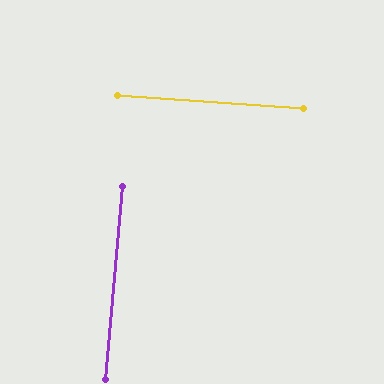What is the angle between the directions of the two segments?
Approximately 89 degrees.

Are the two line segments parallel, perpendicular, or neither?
Perpendicular — they meet at approximately 89°.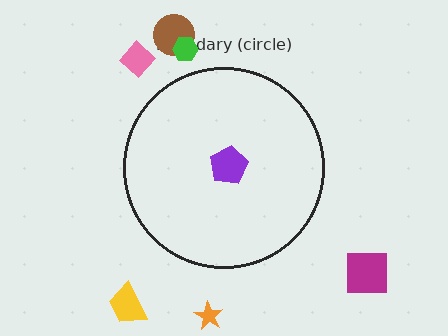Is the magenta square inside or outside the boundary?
Outside.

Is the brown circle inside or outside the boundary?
Outside.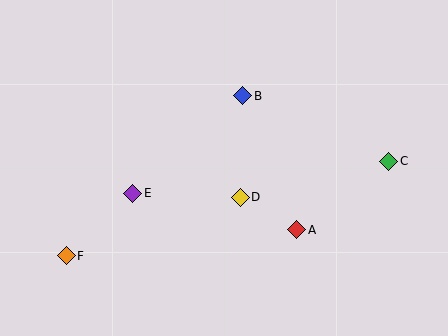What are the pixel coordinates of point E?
Point E is at (133, 193).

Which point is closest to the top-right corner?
Point C is closest to the top-right corner.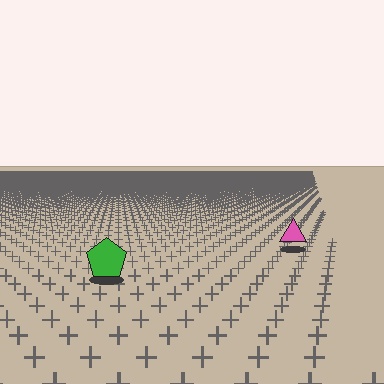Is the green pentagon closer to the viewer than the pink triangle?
Yes. The green pentagon is closer — you can tell from the texture gradient: the ground texture is coarser near it.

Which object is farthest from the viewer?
The pink triangle is farthest from the viewer. It appears smaller and the ground texture around it is denser.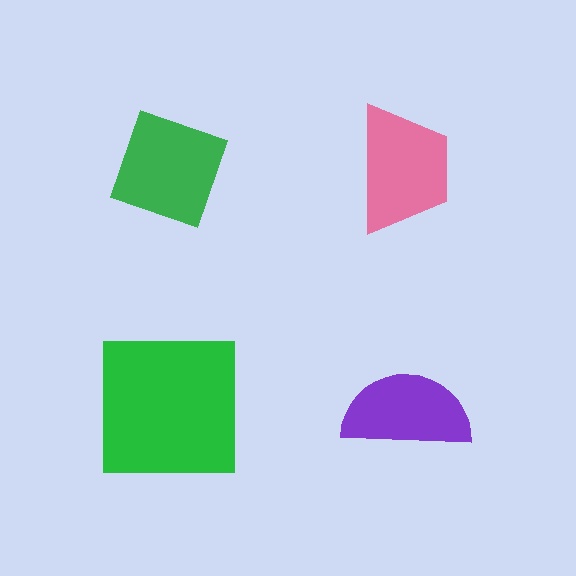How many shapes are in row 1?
2 shapes.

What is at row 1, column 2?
A pink trapezoid.